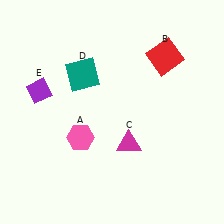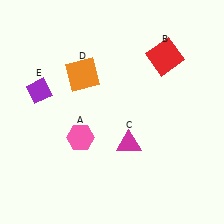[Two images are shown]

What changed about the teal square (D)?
In Image 1, D is teal. In Image 2, it changed to orange.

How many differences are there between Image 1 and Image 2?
There is 1 difference between the two images.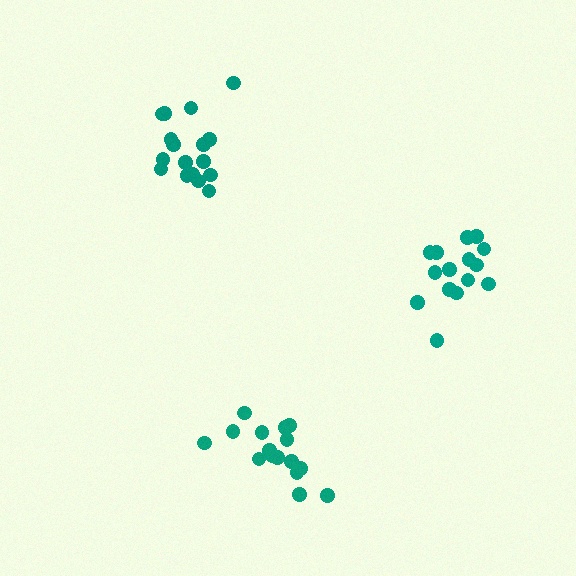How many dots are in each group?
Group 1: 16 dots, Group 2: 15 dots, Group 3: 17 dots (48 total).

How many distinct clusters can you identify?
There are 3 distinct clusters.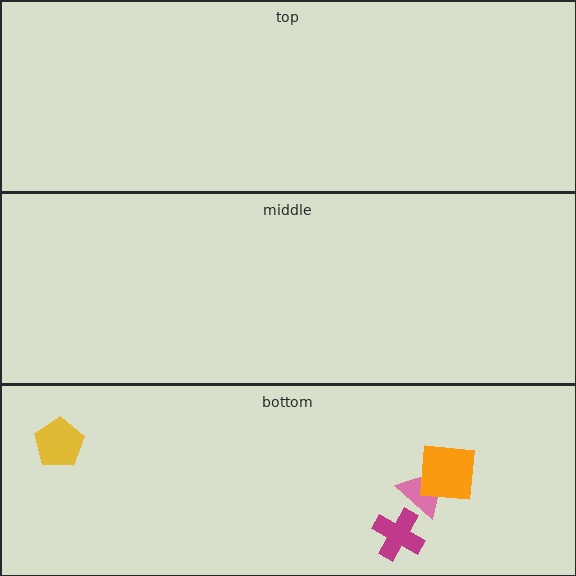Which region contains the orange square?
The bottom region.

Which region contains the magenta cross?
The bottom region.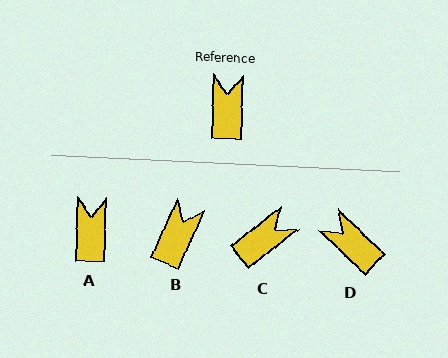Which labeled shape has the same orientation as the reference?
A.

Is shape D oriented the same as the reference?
No, it is off by about 48 degrees.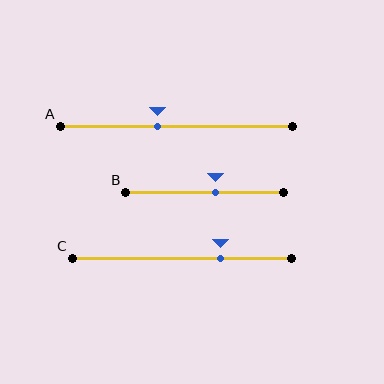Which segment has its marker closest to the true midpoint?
Segment B has its marker closest to the true midpoint.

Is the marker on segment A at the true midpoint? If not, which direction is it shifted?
No, the marker on segment A is shifted to the left by about 8% of the segment length.